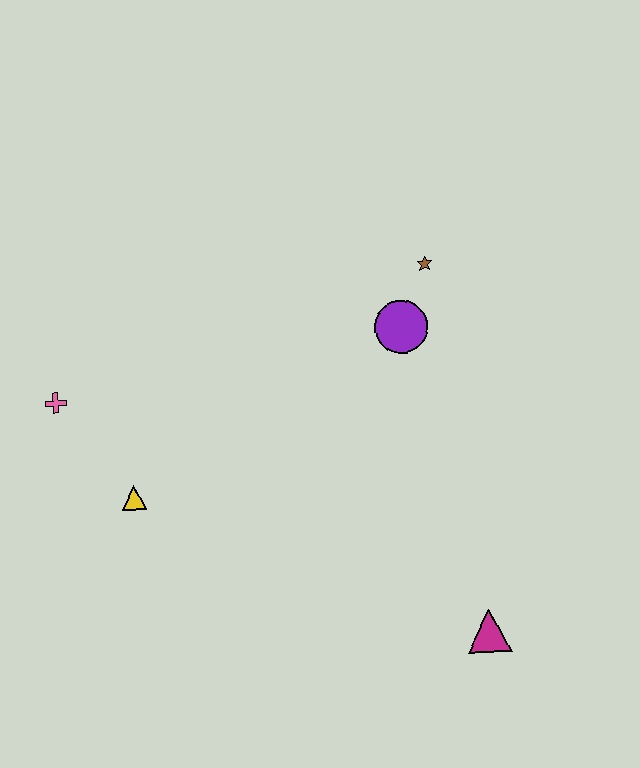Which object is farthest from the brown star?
The pink cross is farthest from the brown star.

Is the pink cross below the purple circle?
Yes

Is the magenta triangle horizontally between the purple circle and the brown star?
No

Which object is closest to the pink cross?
The yellow triangle is closest to the pink cross.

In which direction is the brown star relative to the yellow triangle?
The brown star is to the right of the yellow triangle.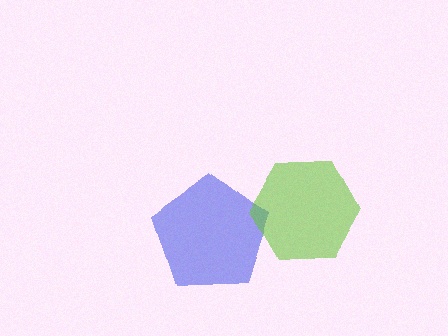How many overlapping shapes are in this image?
There are 2 overlapping shapes in the image.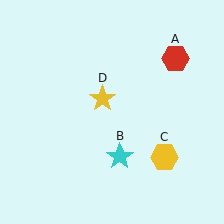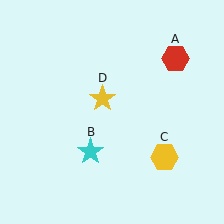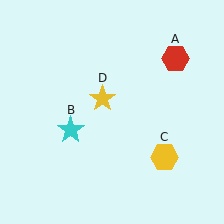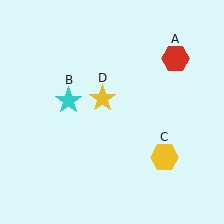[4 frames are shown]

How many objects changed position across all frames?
1 object changed position: cyan star (object B).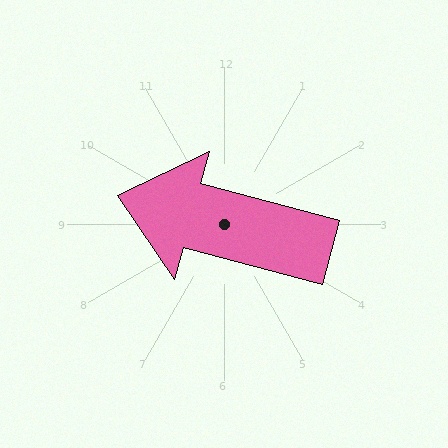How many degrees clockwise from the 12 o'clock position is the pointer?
Approximately 285 degrees.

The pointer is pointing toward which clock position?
Roughly 10 o'clock.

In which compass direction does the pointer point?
West.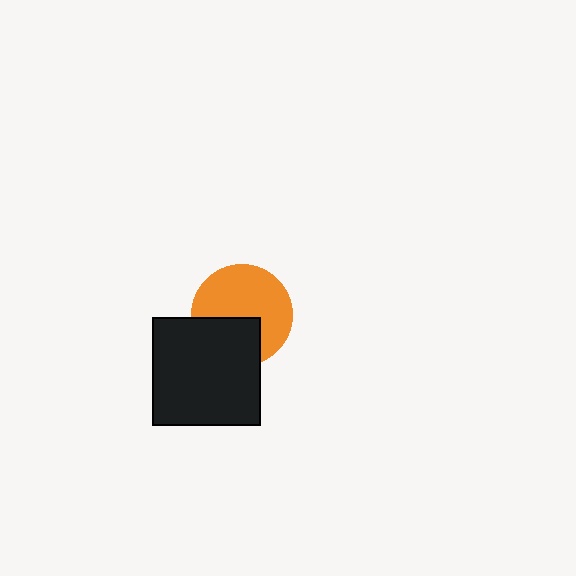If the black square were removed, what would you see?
You would see the complete orange circle.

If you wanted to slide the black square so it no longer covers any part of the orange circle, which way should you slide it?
Slide it down — that is the most direct way to separate the two shapes.